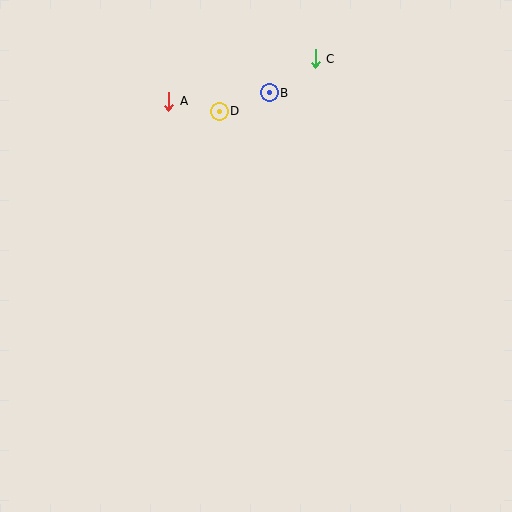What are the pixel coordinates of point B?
Point B is at (269, 93).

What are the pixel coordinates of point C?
Point C is at (315, 59).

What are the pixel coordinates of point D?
Point D is at (219, 111).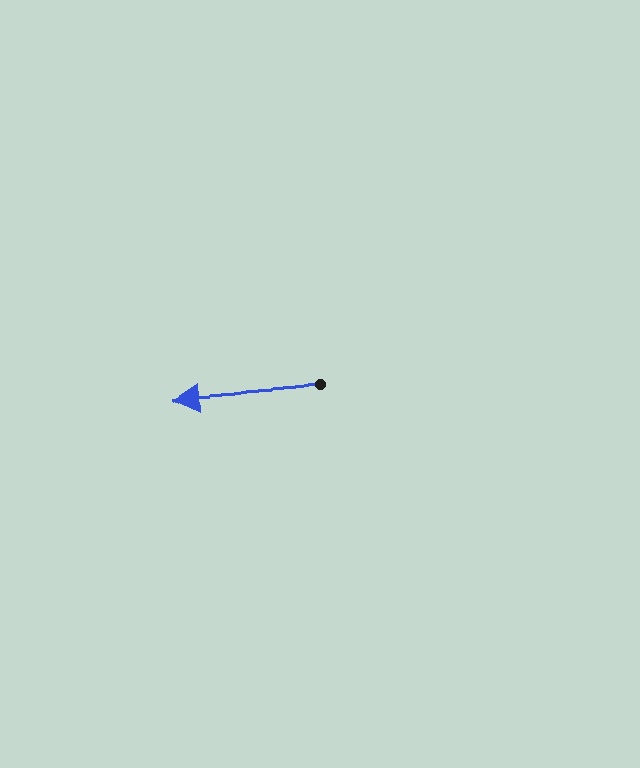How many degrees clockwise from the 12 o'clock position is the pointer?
Approximately 265 degrees.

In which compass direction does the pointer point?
West.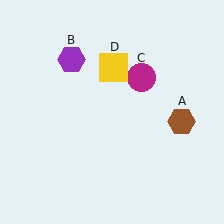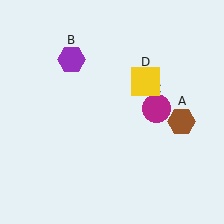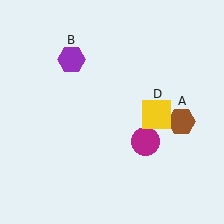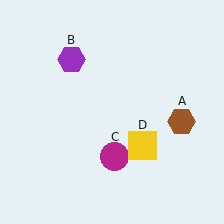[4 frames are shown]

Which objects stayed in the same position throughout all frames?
Brown hexagon (object A) and purple hexagon (object B) remained stationary.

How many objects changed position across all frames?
2 objects changed position: magenta circle (object C), yellow square (object D).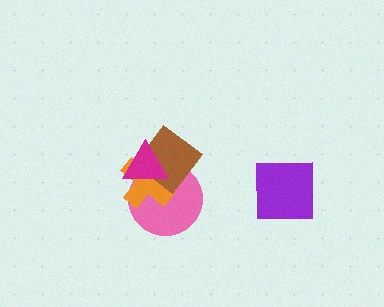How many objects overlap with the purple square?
0 objects overlap with the purple square.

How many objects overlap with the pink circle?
3 objects overlap with the pink circle.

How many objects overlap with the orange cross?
3 objects overlap with the orange cross.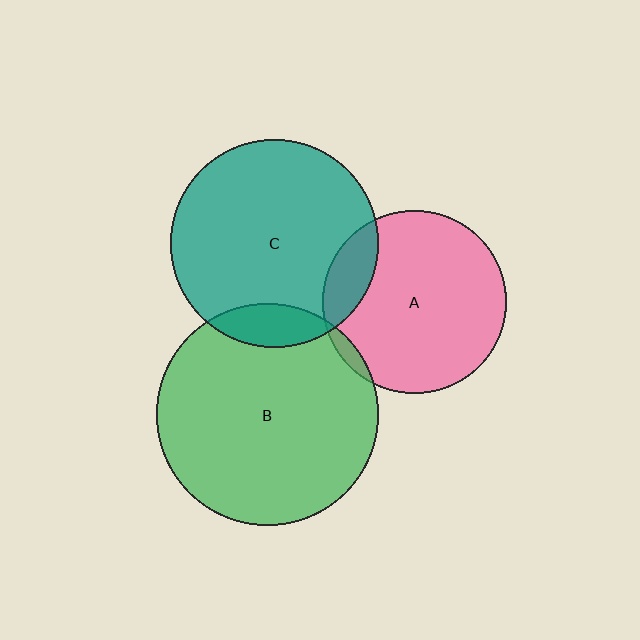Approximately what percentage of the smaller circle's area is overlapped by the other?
Approximately 10%.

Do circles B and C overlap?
Yes.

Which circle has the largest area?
Circle B (green).